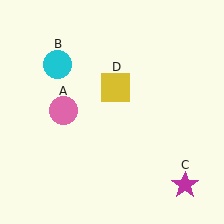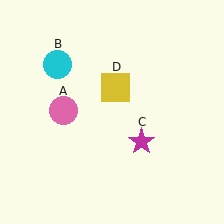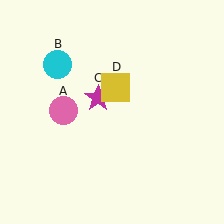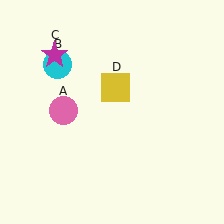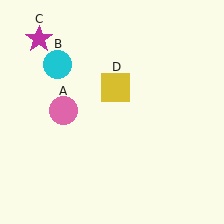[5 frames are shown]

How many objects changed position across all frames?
1 object changed position: magenta star (object C).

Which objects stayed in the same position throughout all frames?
Pink circle (object A) and cyan circle (object B) and yellow square (object D) remained stationary.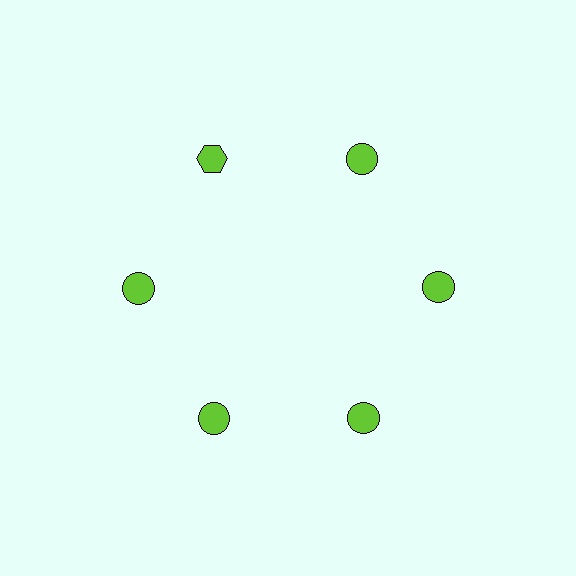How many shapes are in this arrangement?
There are 6 shapes arranged in a ring pattern.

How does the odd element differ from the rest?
It has a different shape: hexagon instead of circle.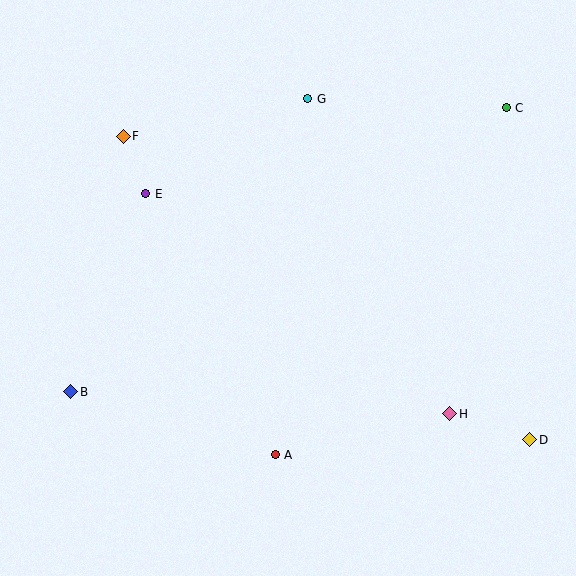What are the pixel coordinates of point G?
Point G is at (308, 99).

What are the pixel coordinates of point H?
Point H is at (450, 414).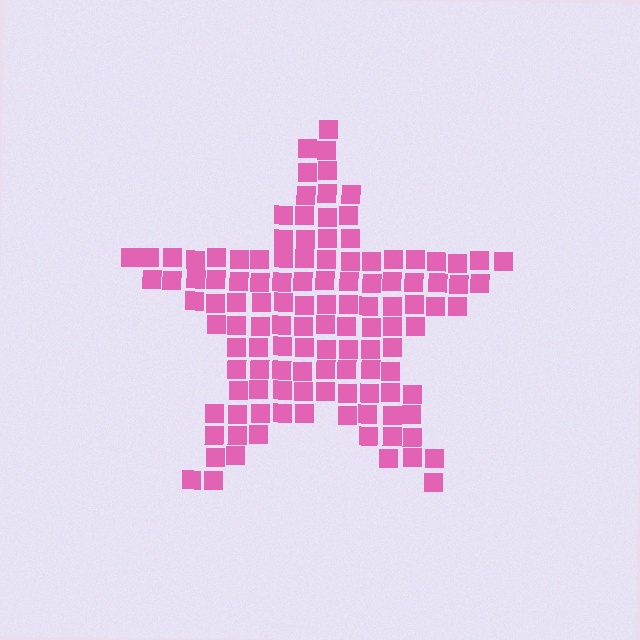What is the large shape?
The large shape is a star.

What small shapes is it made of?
It is made of small squares.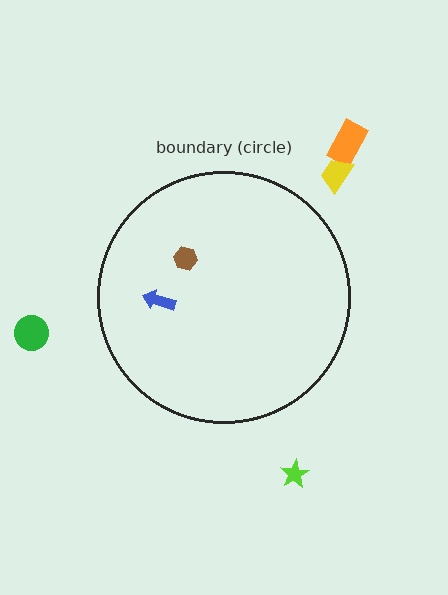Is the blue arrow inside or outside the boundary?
Inside.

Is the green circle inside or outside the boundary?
Outside.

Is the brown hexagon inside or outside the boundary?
Inside.